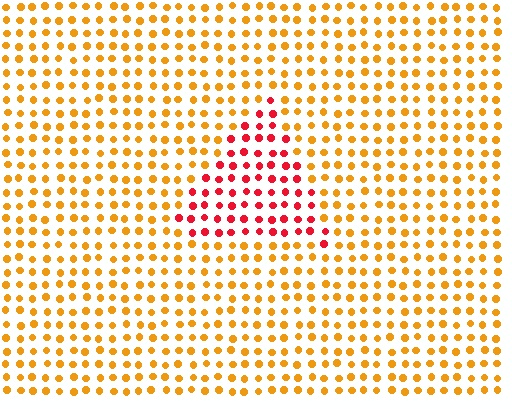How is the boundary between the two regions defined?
The boundary is defined purely by a slight shift in hue (about 45 degrees). Spacing, size, and orientation are identical on both sides.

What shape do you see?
I see a triangle.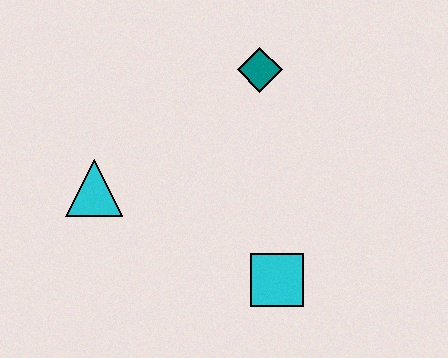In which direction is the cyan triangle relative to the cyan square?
The cyan triangle is to the left of the cyan square.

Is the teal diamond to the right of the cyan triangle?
Yes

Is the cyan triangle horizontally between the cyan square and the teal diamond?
No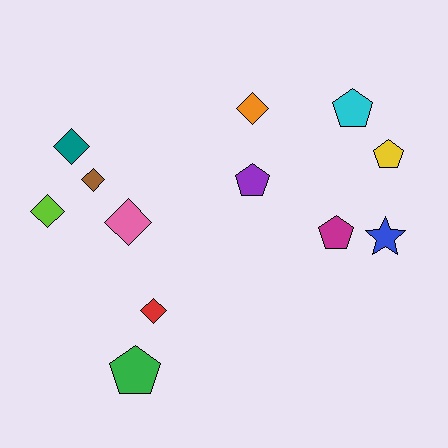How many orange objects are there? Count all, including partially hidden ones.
There is 1 orange object.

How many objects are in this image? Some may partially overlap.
There are 12 objects.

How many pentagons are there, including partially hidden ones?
There are 5 pentagons.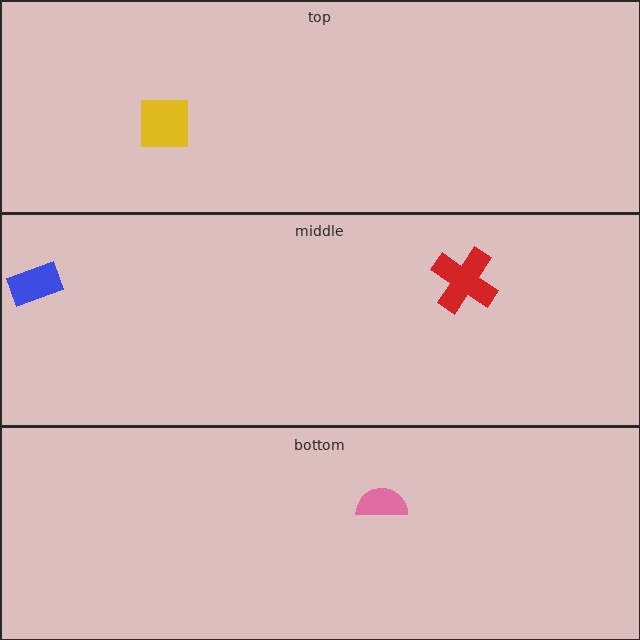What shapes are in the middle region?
The blue rectangle, the red cross.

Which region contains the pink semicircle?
The bottom region.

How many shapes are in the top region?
1.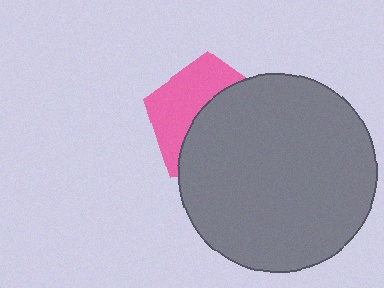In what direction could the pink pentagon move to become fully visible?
The pink pentagon could move toward the upper-left. That would shift it out from behind the gray circle entirely.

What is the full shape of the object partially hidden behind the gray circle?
The partially hidden object is a pink pentagon.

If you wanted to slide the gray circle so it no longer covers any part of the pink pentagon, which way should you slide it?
Slide it toward the lower-right — that is the most direct way to separate the two shapes.